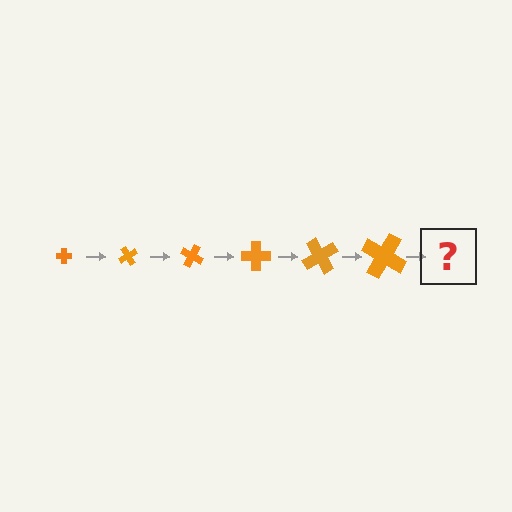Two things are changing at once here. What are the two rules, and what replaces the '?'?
The two rules are that the cross grows larger each step and it rotates 60 degrees each step. The '?' should be a cross, larger than the previous one and rotated 360 degrees from the start.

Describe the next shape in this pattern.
It should be a cross, larger than the previous one and rotated 360 degrees from the start.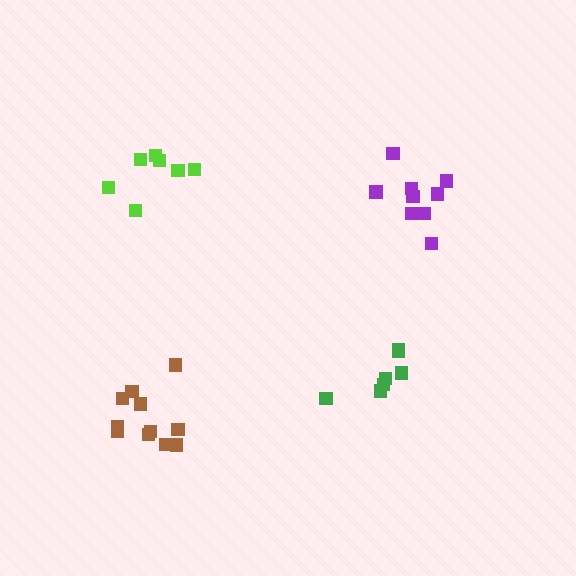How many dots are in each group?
Group 1: 11 dots, Group 2: 7 dots, Group 3: 7 dots, Group 4: 9 dots (34 total).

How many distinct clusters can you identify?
There are 4 distinct clusters.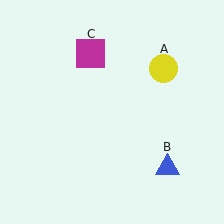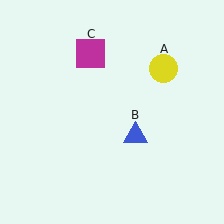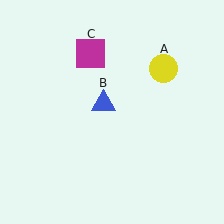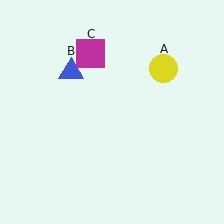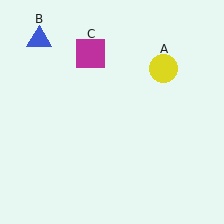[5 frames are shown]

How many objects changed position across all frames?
1 object changed position: blue triangle (object B).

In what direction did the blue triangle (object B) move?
The blue triangle (object B) moved up and to the left.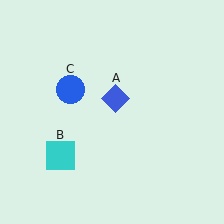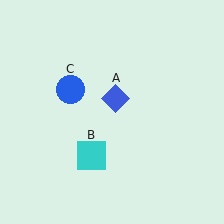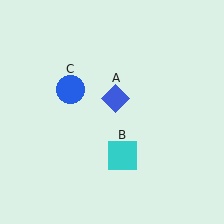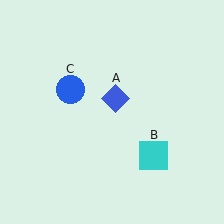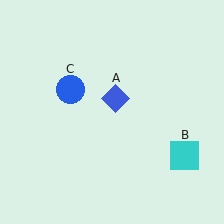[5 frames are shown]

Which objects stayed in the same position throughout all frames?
Blue diamond (object A) and blue circle (object C) remained stationary.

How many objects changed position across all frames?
1 object changed position: cyan square (object B).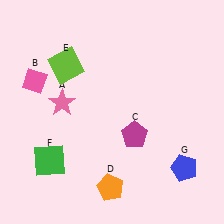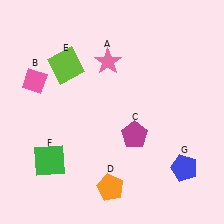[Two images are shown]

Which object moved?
The pink star (A) moved right.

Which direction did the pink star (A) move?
The pink star (A) moved right.